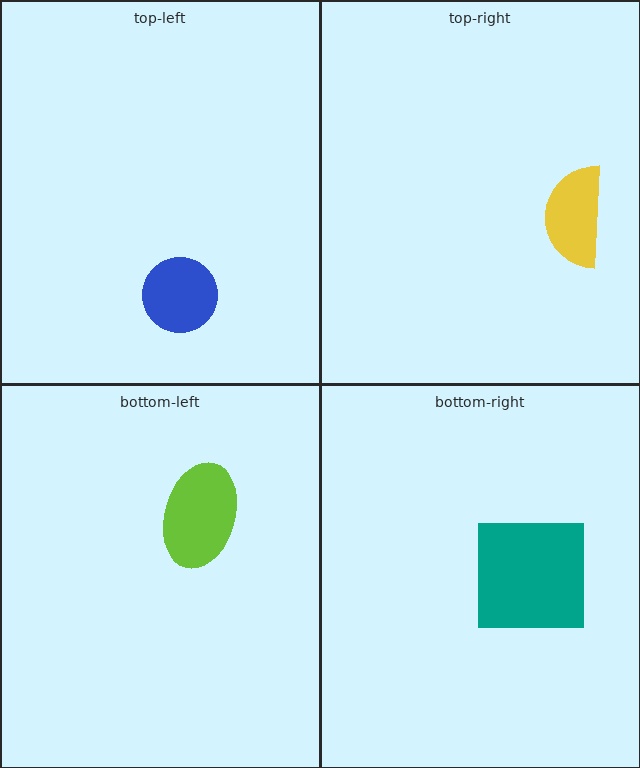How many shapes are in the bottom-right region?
1.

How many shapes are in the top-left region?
1.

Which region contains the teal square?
The bottom-right region.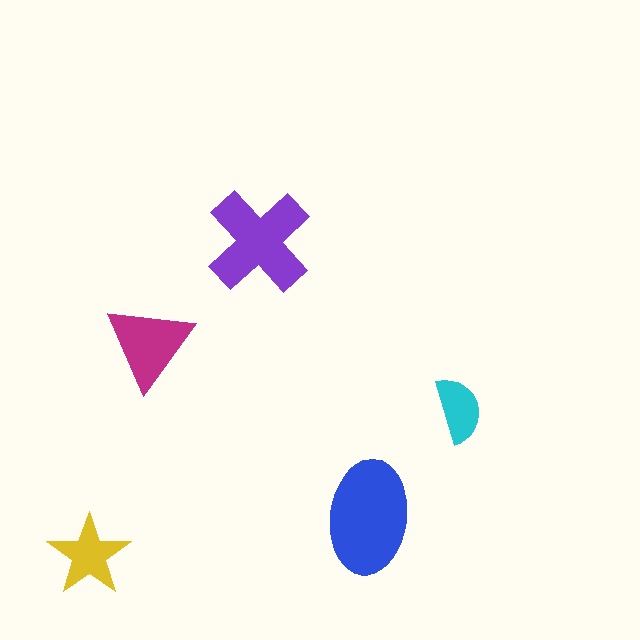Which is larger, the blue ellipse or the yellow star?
The blue ellipse.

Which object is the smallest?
The cyan semicircle.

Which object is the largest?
The blue ellipse.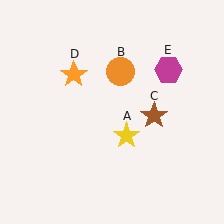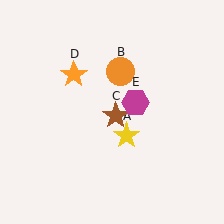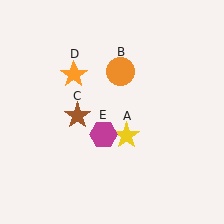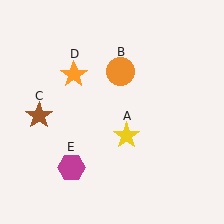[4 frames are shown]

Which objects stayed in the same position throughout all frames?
Yellow star (object A) and orange circle (object B) and orange star (object D) remained stationary.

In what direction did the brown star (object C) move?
The brown star (object C) moved left.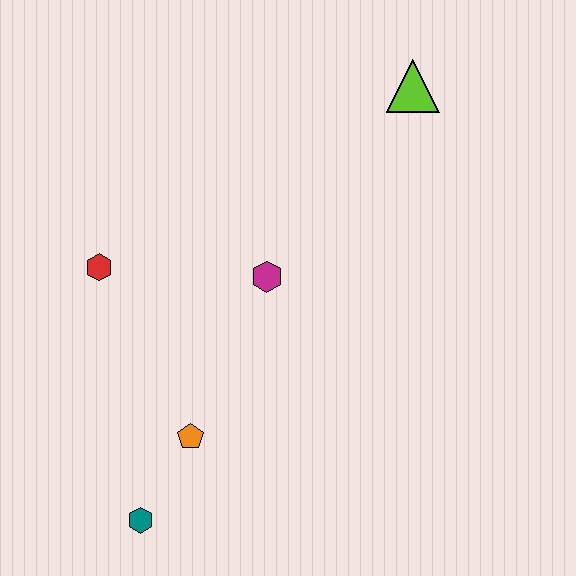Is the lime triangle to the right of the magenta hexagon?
Yes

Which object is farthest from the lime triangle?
The teal hexagon is farthest from the lime triangle.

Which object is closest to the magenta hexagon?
The red hexagon is closest to the magenta hexagon.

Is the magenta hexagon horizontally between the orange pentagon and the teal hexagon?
No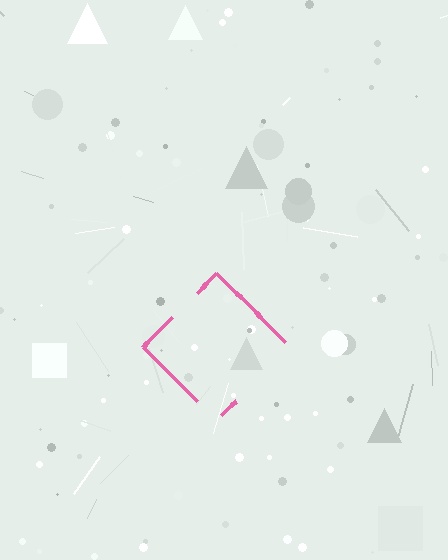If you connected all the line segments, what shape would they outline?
They would outline a diamond.